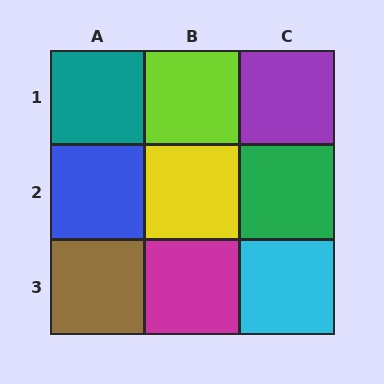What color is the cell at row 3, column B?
Magenta.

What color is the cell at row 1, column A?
Teal.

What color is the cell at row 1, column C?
Purple.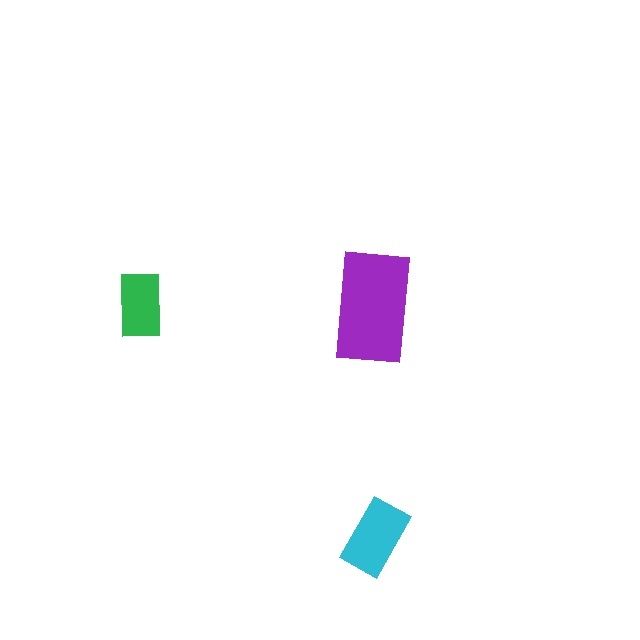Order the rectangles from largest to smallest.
the purple one, the cyan one, the green one.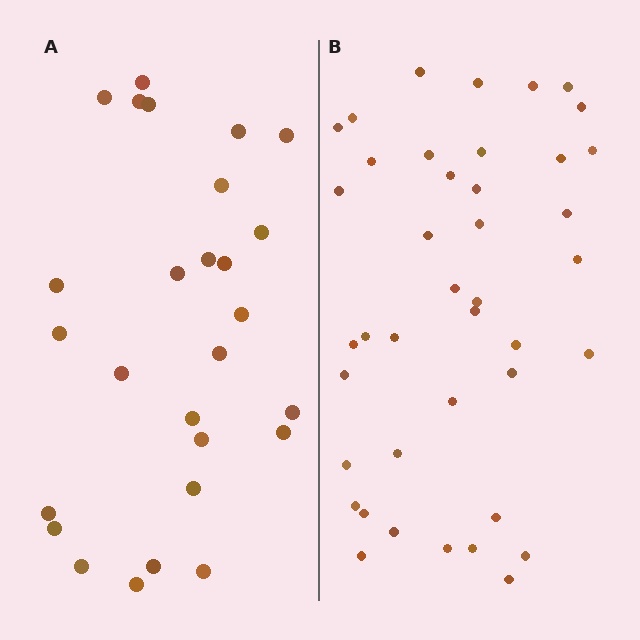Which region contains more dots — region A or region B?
Region B (the right region) has more dots.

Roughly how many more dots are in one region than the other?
Region B has approximately 15 more dots than region A.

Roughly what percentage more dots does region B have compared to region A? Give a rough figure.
About 50% more.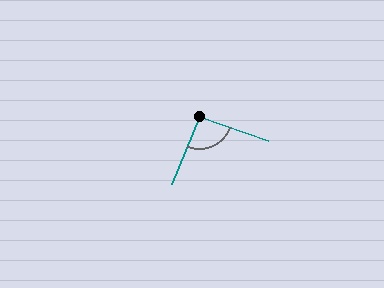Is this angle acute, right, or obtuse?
It is approximately a right angle.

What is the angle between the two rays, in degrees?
Approximately 93 degrees.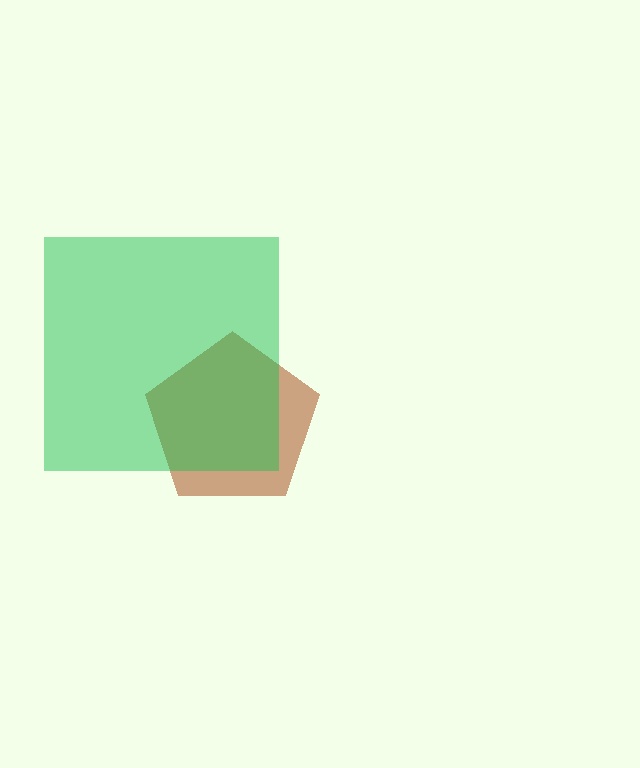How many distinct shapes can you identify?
There are 2 distinct shapes: a brown pentagon, a green square.